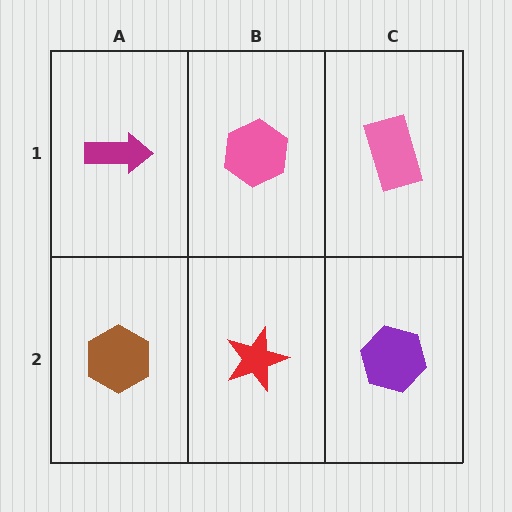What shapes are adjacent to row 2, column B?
A pink hexagon (row 1, column B), a brown hexagon (row 2, column A), a purple hexagon (row 2, column C).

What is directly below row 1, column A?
A brown hexagon.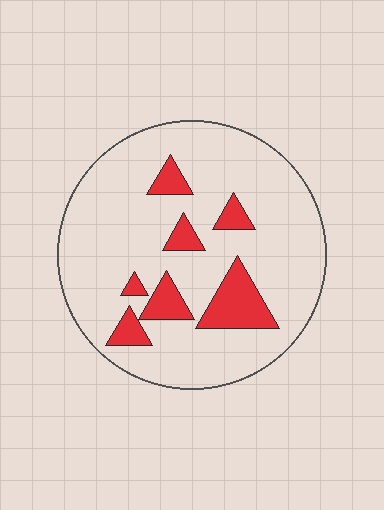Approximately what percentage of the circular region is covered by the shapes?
Approximately 15%.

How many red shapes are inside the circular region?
7.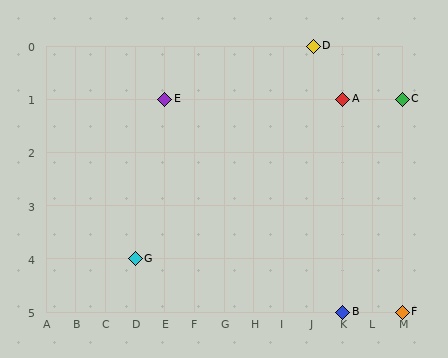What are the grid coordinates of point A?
Point A is at grid coordinates (K, 1).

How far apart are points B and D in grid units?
Points B and D are 1 column and 5 rows apart (about 5.1 grid units diagonally).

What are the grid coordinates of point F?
Point F is at grid coordinates (M, 5).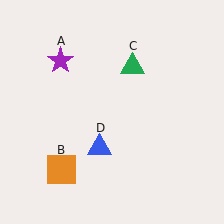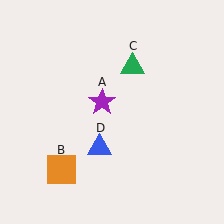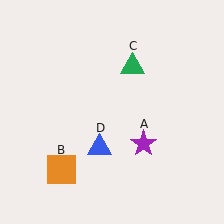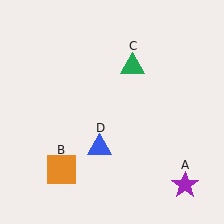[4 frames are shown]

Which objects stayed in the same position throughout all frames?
Orange square (object B) and green triangle (object C) and blue triangle (object D) remained stationary.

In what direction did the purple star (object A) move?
The purple star (object A) moved down and to the right.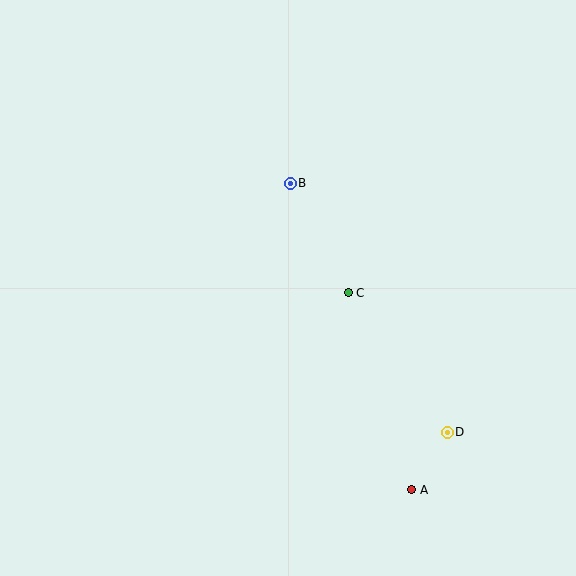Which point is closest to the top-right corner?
Point B is closest to the top-right corner.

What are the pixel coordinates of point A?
Point A is at (412, 490).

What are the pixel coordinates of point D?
Point D is at (447, 432).